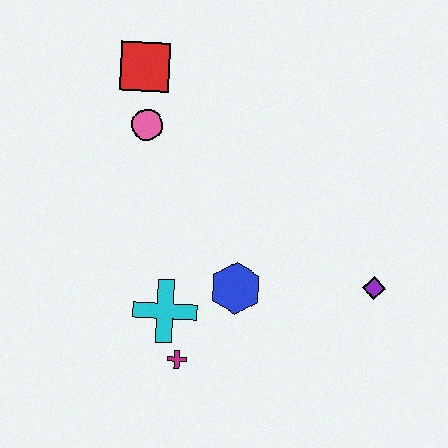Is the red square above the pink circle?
Yes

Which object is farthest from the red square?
The purple diamond is farthest from the red square.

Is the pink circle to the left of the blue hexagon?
Yes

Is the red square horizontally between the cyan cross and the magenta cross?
No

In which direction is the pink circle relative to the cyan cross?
The pink circle is above the cyan cross.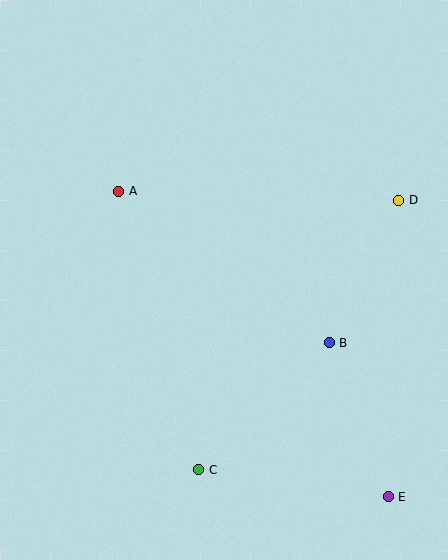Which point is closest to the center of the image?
Point B at (329, 343) is closest to the center.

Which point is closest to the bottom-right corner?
Point E is closest to the bottom-right corner.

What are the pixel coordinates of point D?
Point D is at (399, 200).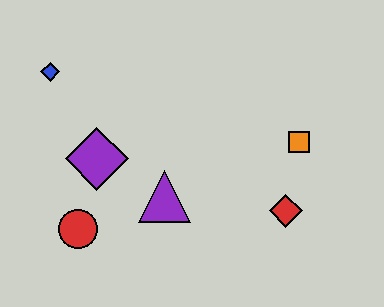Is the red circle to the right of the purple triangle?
No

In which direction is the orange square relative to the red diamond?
The orange square is above the red diamond.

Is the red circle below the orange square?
Yes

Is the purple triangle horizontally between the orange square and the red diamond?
No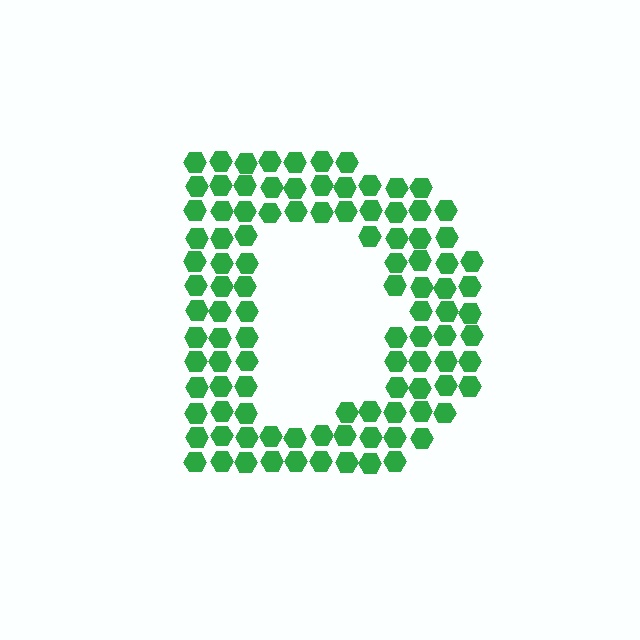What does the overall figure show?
The overall figure shows the letter D.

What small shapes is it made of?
It is made of small hexagons.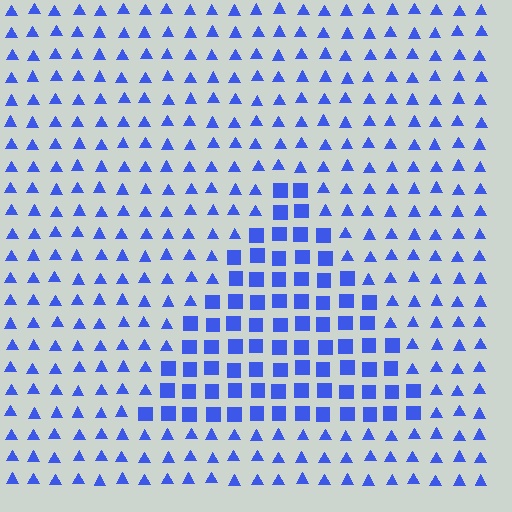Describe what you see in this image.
The image is filled with small blue elements arranged in a uniform grid. A triangle-shaped region contains squares, while the surrounding area contains triangles. The boundary is defined purely by the change in element shape.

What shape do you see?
I see a triangle.